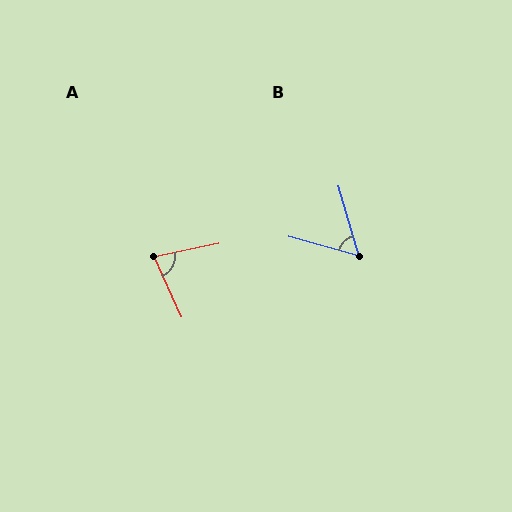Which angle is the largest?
A, at approximately 77 degrees.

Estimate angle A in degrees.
Approximately 77 degrees.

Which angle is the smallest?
B, at approximately 58 degrees.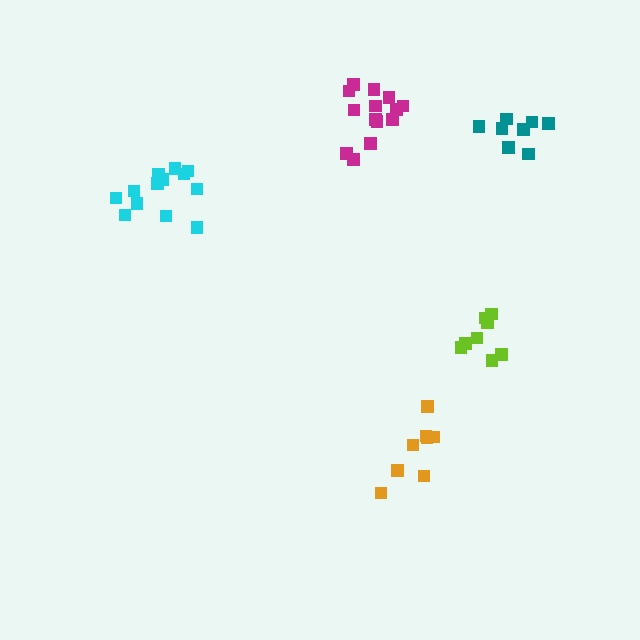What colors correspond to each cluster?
The clusters are colored: lime, orange, cyan, magenta, teal.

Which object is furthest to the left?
The cyan cluster is leftmost.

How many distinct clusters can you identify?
There are 5 distinct clusters.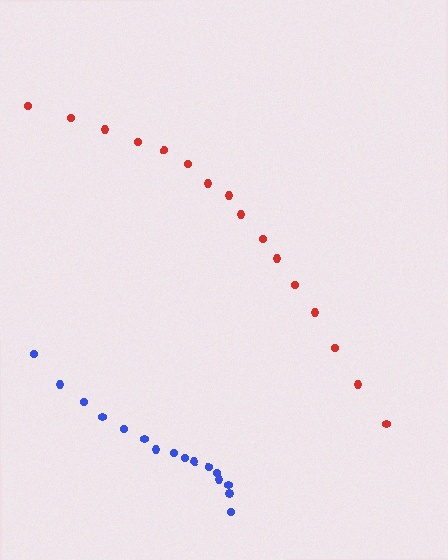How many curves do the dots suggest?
There are 2 distinct paths.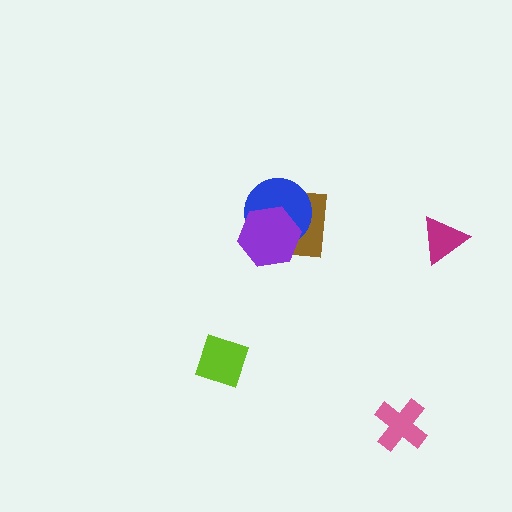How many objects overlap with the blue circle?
2 objects overlap with the blue circle.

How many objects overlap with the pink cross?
0 objects overlap with the pink cross.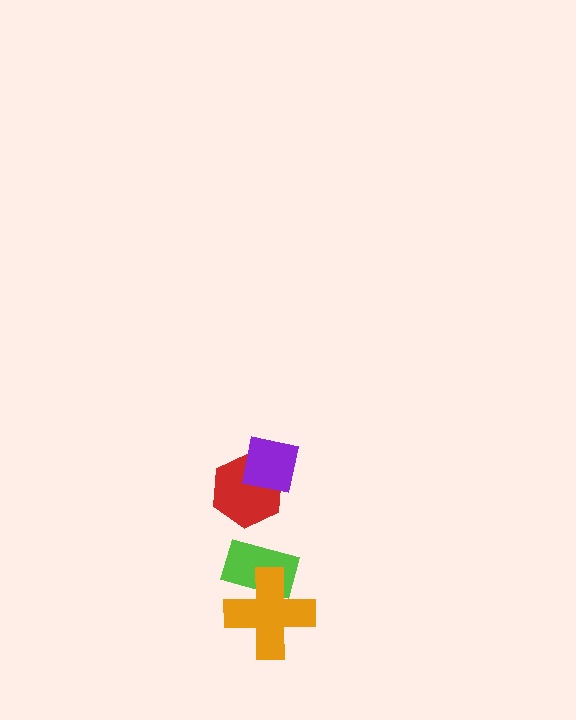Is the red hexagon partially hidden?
Yes, it is partially covered by another shape.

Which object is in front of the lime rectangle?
The orange cross is in front of the lime rectangle.